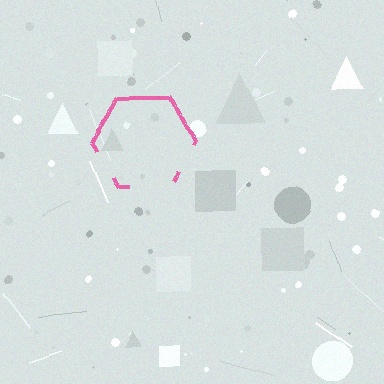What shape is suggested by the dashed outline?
The dashed outline suggests a hexagon.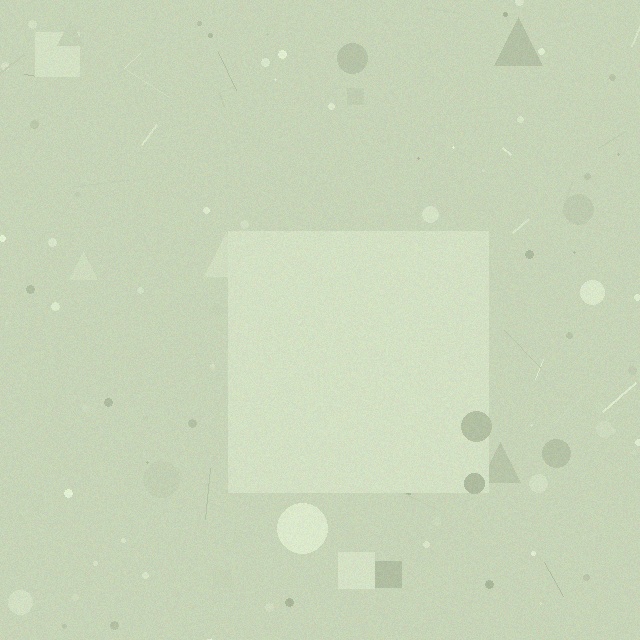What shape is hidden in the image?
A square is hidden in the image.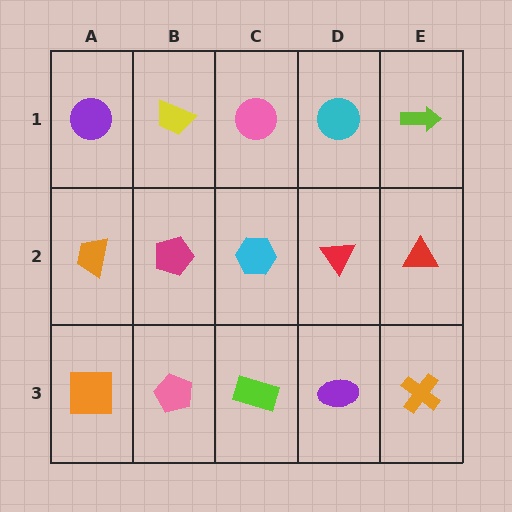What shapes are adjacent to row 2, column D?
A cyan circle (row 1, column D), a purple ellipse (row 3, column D), a cyan hexagon (row 2, column C), a red triangle (row 2, column E).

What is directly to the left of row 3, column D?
A lime rectangle.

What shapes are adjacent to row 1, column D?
A red triangle (row 2, column D), a pink circle (row 1, column C), a lime arrow (row 1, column E).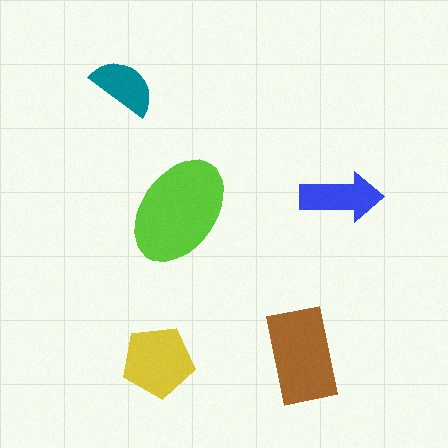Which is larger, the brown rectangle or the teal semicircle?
The brown rectangle.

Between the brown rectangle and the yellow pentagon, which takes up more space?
The brown rectangle.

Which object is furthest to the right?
The blue arrow is rightmost.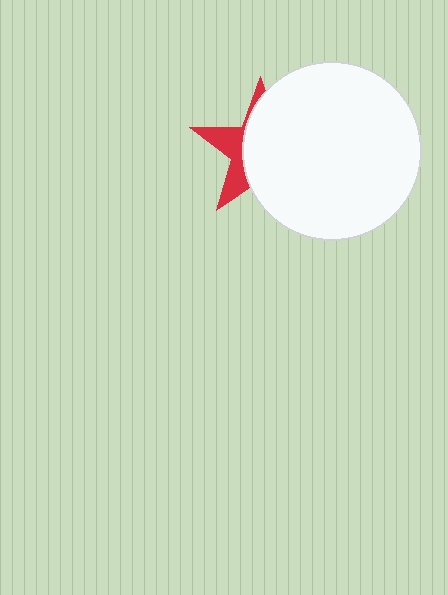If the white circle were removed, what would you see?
You would see the complete red star.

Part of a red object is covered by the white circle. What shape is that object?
It is a star.